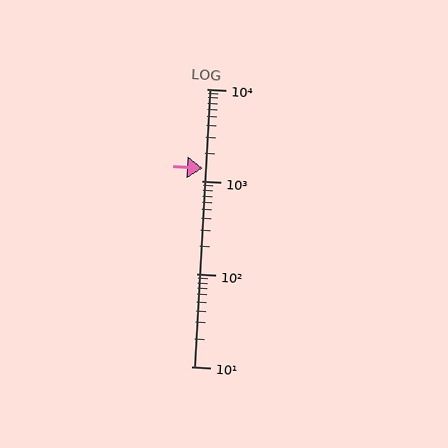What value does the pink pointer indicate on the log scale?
The pointer indicates approximately 1400.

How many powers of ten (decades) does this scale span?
The scale spans 3 decades, from 10 to 10000.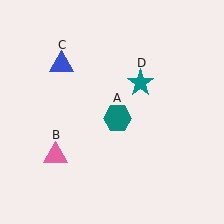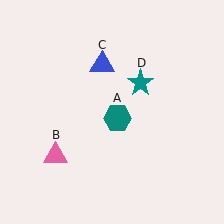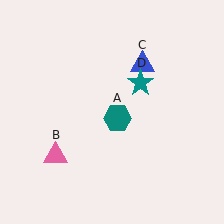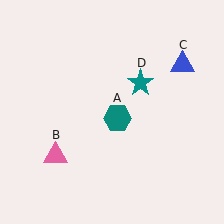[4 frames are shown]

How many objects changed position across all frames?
1 object changed position: blue triangle (object C).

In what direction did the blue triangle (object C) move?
The blue triangle (object C) moved right.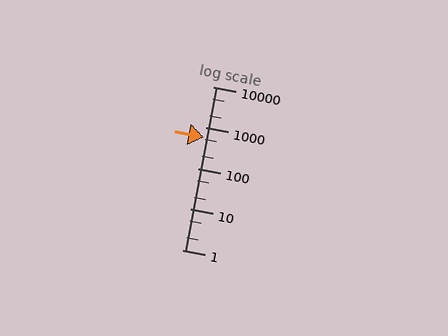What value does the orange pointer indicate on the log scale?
The pointer indicates approximately 560.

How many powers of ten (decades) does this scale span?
The scale spans 4 decades, from 1 to 10000.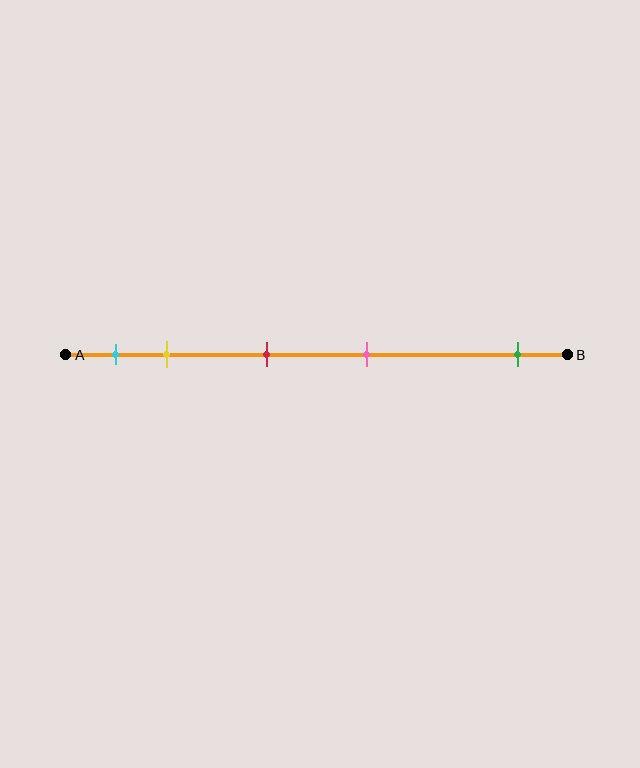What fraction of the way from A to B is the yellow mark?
The yellow mark is approximately 20% (0.2) of the way from A to B.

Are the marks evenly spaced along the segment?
No, the marks are not evenly spaced.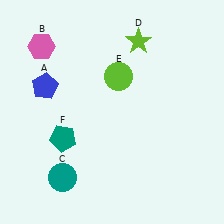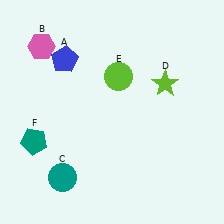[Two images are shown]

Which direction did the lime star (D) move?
The lime star (D) moved down.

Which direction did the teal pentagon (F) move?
The teal pentagon (F) moved left.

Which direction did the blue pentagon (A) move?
The blue pentagon (A) moved up.